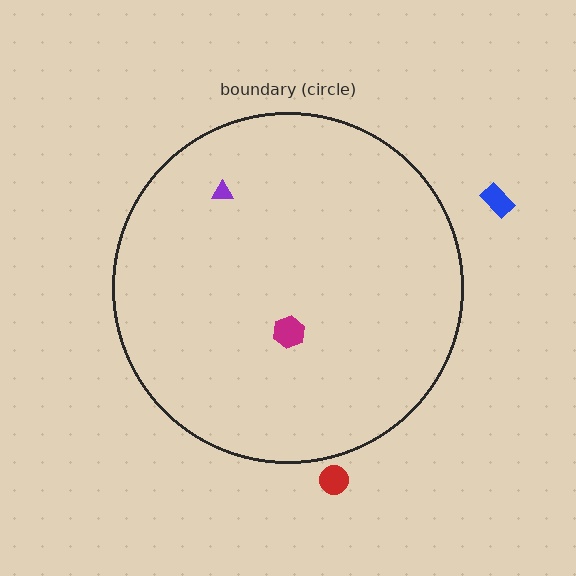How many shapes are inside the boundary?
2 inside, 2 outside.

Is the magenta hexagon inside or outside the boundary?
Inside.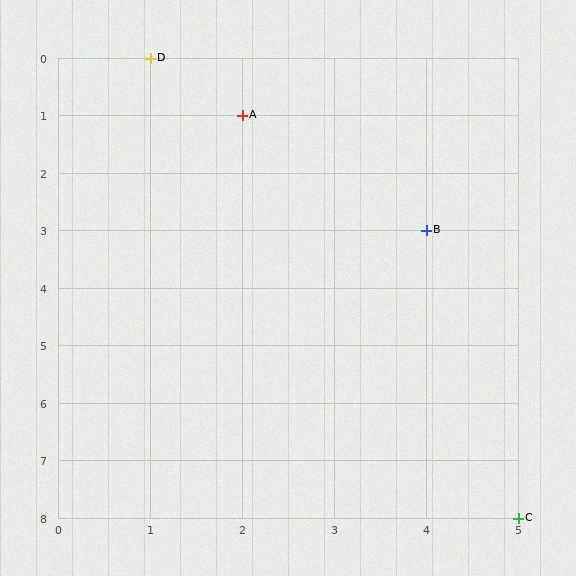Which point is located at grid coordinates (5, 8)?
Point C is at (5, 8).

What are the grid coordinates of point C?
Point C is at grid coordinates (5, 8).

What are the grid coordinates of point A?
Point A is at grid coordinates (2, 1).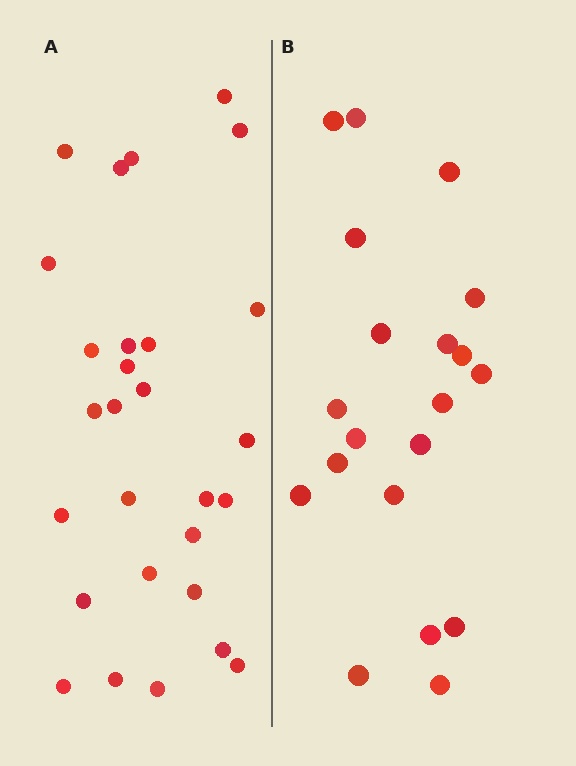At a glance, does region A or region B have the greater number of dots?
Region A (the left region) has more dots.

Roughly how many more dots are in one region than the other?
Region A has roughly 8 or so more dots than region B.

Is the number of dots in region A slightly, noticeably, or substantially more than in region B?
Region A has noticeably more, but not dramatically so. The ratio is roughly 1.4 to 1.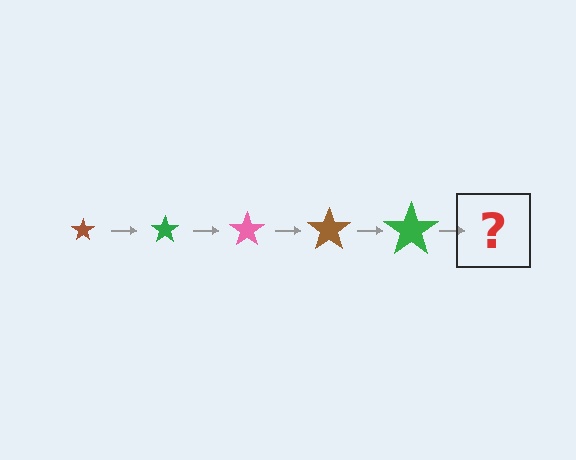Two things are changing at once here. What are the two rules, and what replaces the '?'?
The two rules are that the star grows larger each step and the color cycles through brown, green, and pink. The '?' should be a pink star, larger than the previous one.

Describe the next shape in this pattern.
It should be a pink star, larger than the previous one.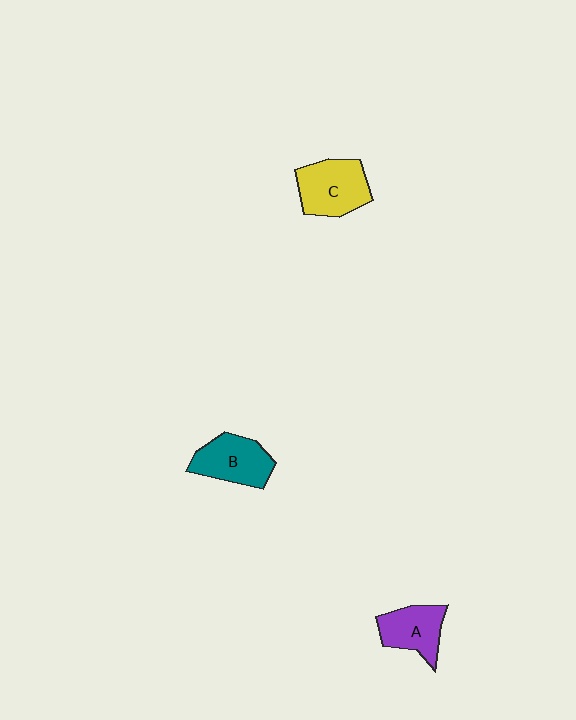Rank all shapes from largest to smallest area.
From largest to smallest: C (yellow), B (teal), A (purple).